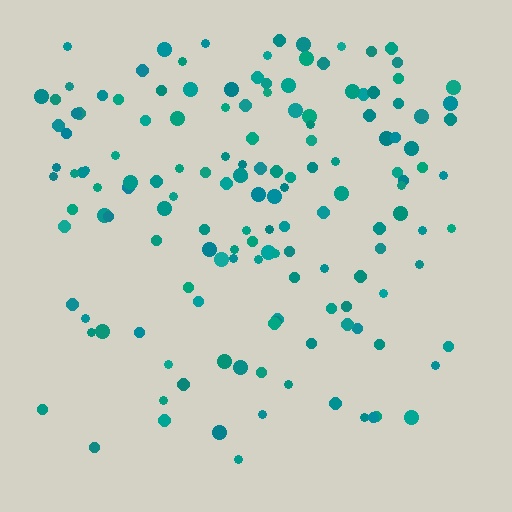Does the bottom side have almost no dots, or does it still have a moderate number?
Still a moderate number, just noticeably fewer than the top.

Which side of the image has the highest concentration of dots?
The top.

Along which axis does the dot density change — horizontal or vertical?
Vertical.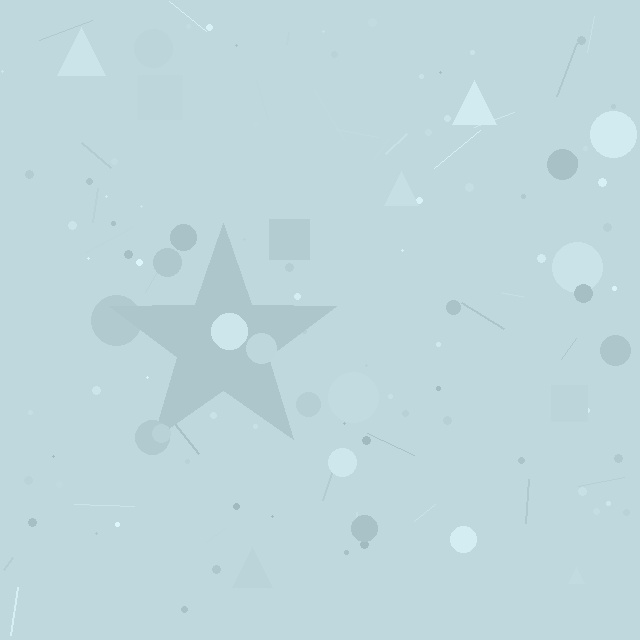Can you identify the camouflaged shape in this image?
The camouflaged shape is a star.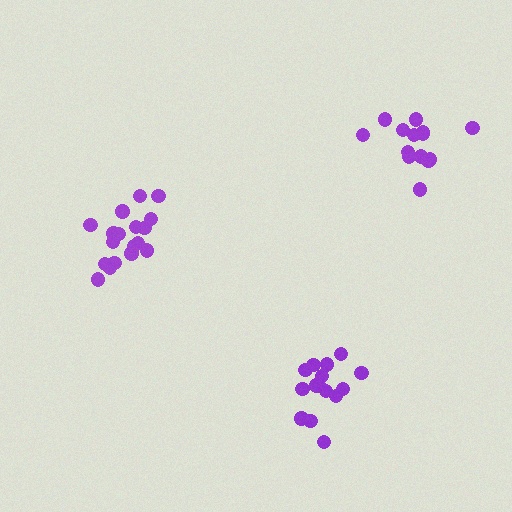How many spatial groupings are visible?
There are 3 spatial groupings.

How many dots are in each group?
Group 1: 18 dots, Group 2: 15 dots, Group 3: 14 dots (47 total).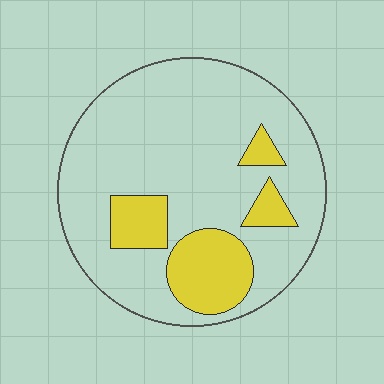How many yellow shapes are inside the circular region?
4.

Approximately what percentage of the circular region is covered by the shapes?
Approximately 20%.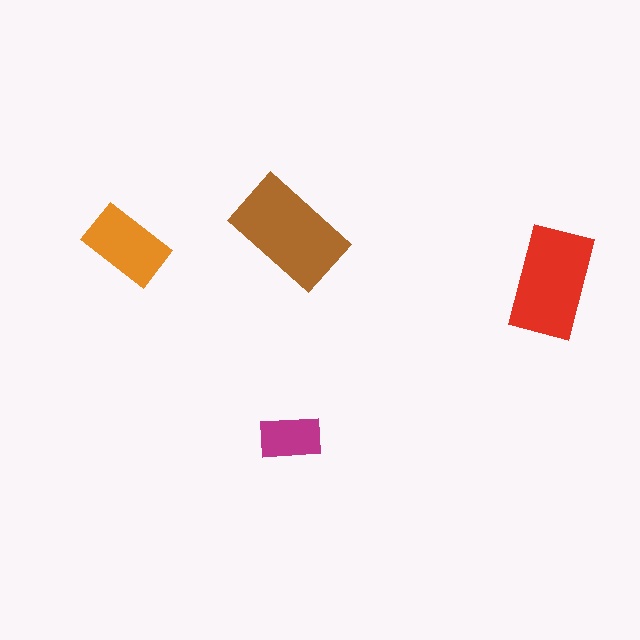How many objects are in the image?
There are 4 objects in the image.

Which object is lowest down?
The magenta rectangle is bottommost.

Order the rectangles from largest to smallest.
the brown one, the red one, the orange one, the magenta one.